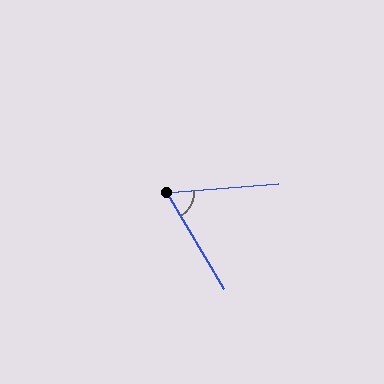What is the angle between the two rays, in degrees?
Approximately 64 degrees.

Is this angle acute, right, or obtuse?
It is acute.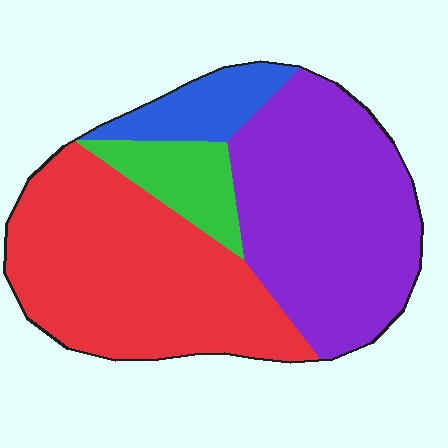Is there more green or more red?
Red.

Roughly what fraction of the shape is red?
Red takes up between a third and a half of the shape.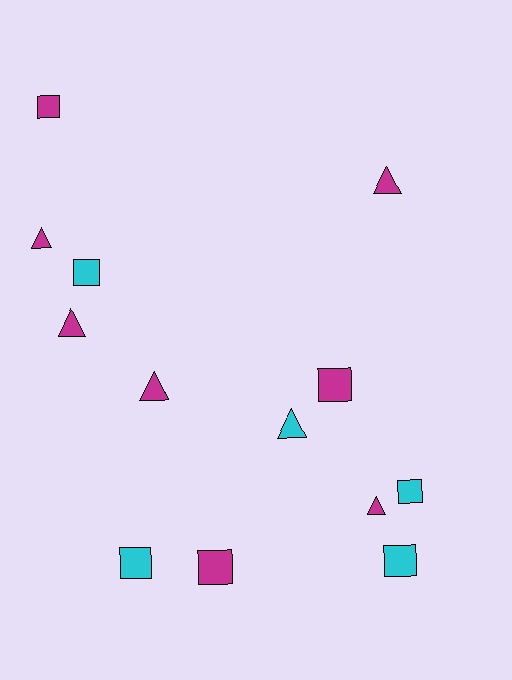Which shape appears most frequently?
Square, with 7 objects.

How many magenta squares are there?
There are 3 magenta squares.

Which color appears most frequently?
Magenta, with 8 objects.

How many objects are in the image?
There are 13 objects.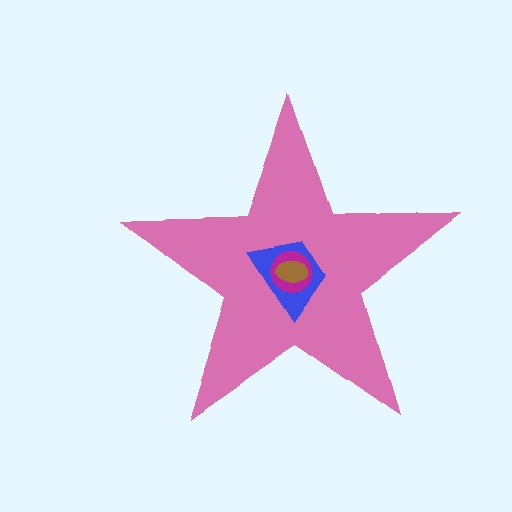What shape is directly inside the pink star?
The blue trapezoid.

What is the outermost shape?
The pink star.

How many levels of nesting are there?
4.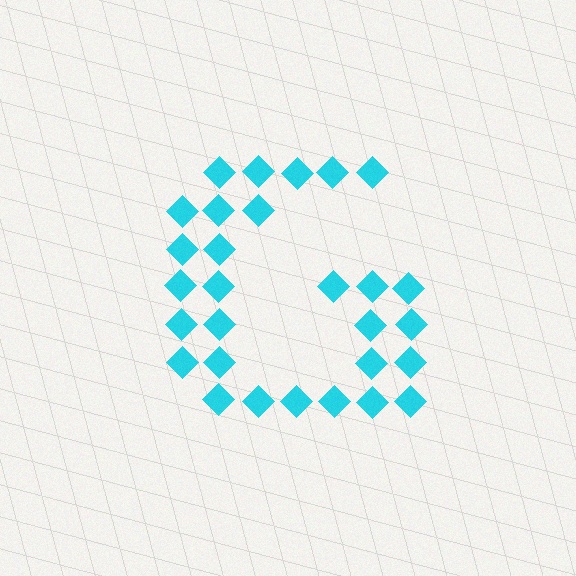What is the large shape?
The large shape is the letter G.